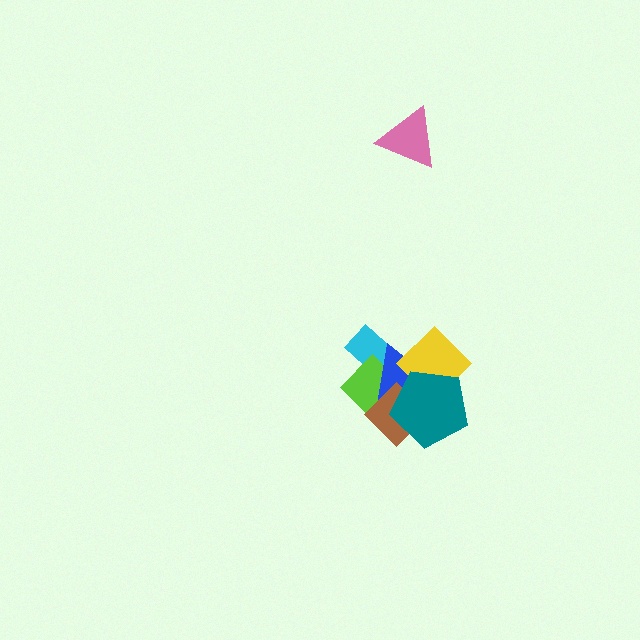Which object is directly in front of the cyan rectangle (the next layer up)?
The lime diamond is directly in front of the cyan rectangle.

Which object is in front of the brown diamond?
The teal pentagon is in front of the brown diamond.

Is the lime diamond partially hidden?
Yes, it is partially covered by another shape.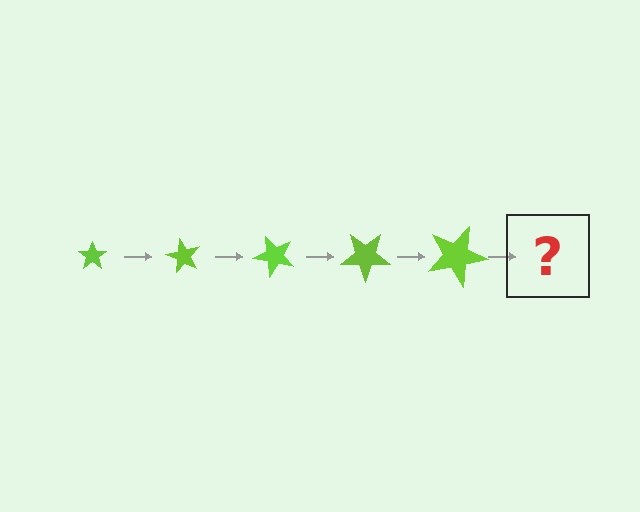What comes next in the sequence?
The next element should be a star, larger than the previous one and rotated 300 degrees from the start.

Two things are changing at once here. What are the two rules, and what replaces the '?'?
The two rules are that the star grows larger each step and it rotates 60 degrees each step. The '?' should be a star, larger than the previous one and rotated 300 degrees from the start.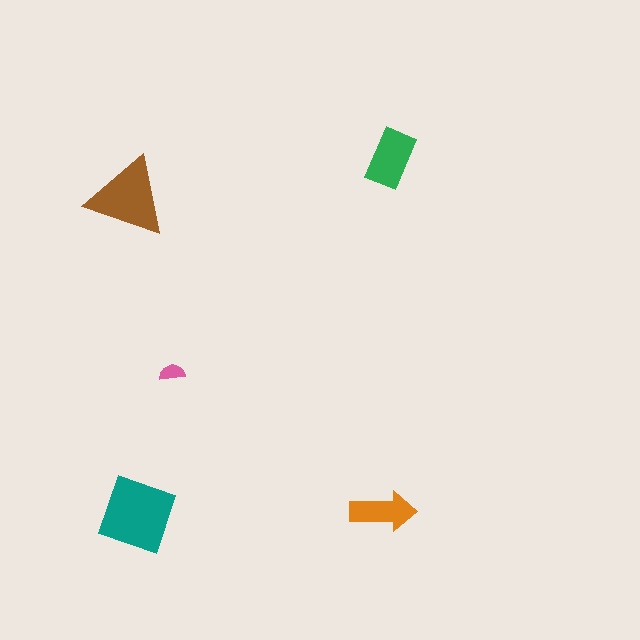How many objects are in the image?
There are 5 objects in the image.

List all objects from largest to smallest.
The teal diamond, the brown triangle, the green rectangle, the orange arrow, the pink semicircle.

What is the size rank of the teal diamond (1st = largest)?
1st.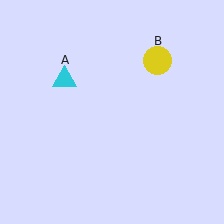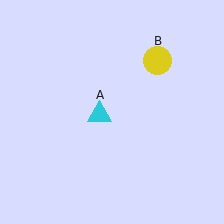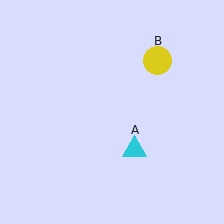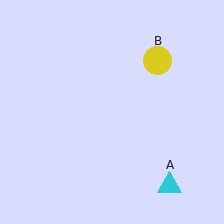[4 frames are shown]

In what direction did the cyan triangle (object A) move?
The cyan triangle (object A) moved down and to the right.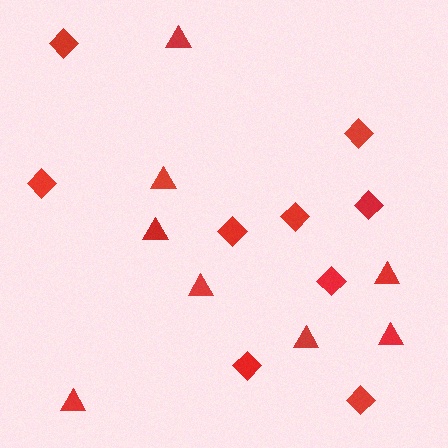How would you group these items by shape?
There are 2 groups: one group of triangles (8) and one group of diamonds (9).